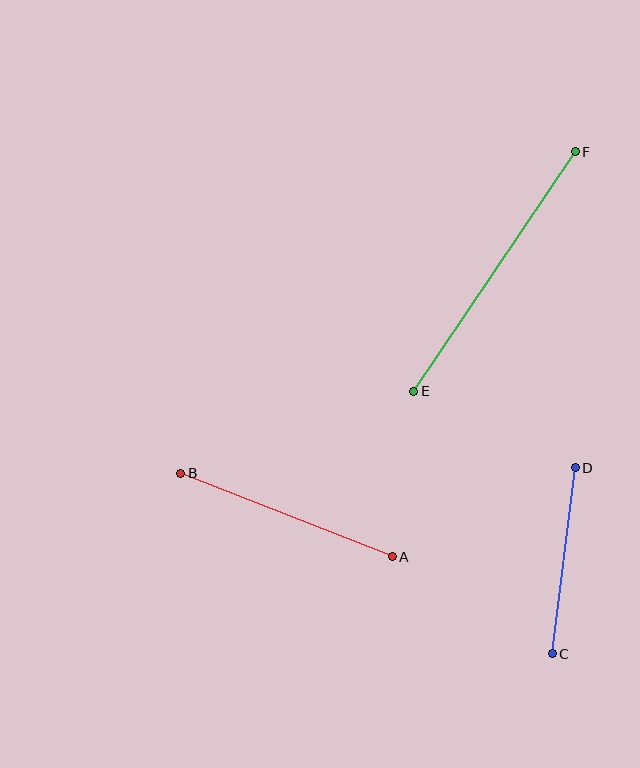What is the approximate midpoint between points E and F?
The midpoint is at approximately (494, 271) pixels.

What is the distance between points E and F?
The distance is approximately 289 pixels.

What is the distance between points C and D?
The distance is approximately 187 pixels.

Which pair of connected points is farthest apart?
Points E and F are farthest apart.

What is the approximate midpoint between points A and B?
The midpoint is at approximately (287, 515) pixels.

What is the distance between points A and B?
The distance is approximately 227 pixels.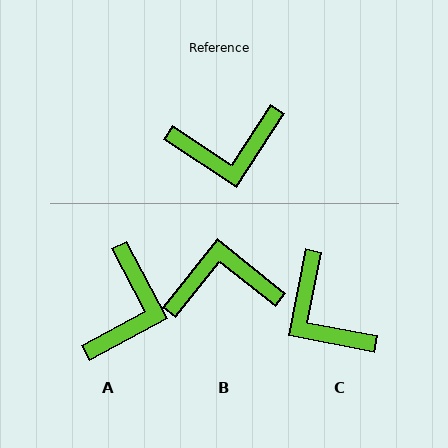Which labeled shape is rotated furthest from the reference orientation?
B, about 174 degrees away.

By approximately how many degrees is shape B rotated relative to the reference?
Approximately 174 degrees counter-clockwise.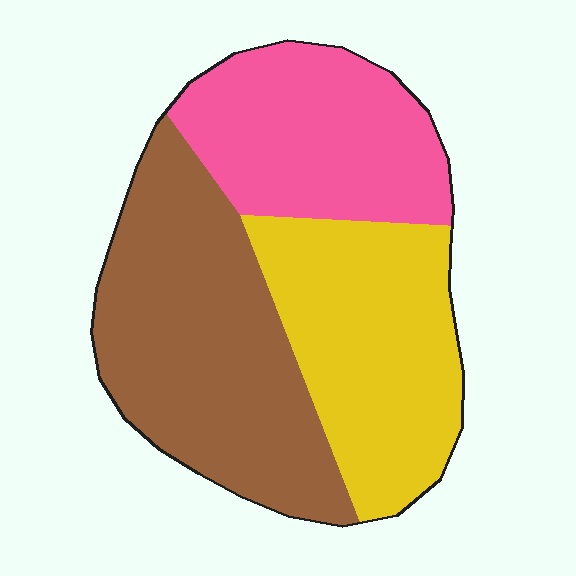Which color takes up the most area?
Brown, at roughly 40%.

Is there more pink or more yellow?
Yellow.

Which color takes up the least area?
Pink, at roughly 30%.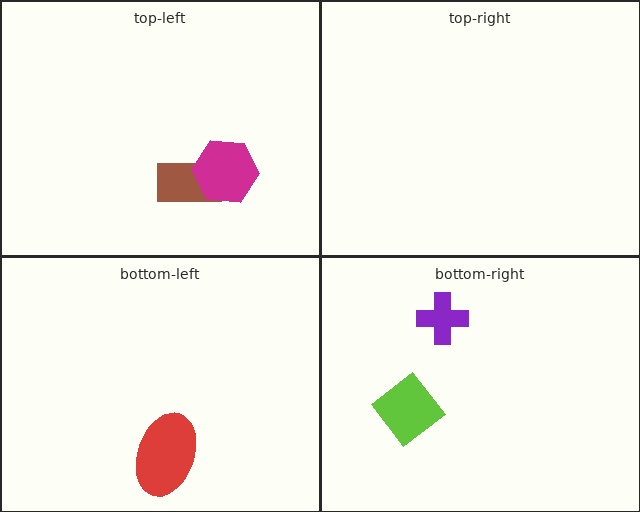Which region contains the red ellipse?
The bottom-left region.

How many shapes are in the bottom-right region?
2.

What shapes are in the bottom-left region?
The red ellipse.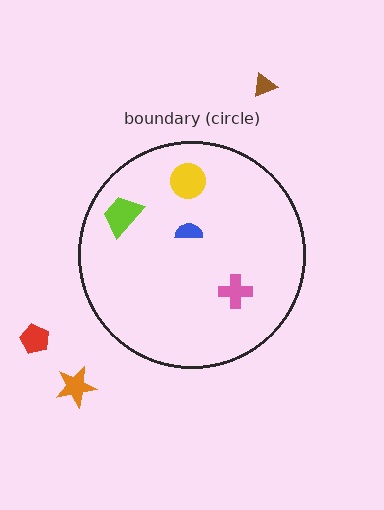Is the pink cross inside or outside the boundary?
Inside.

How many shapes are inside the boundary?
4 inside, 3 outside.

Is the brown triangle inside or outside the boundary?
Outside.